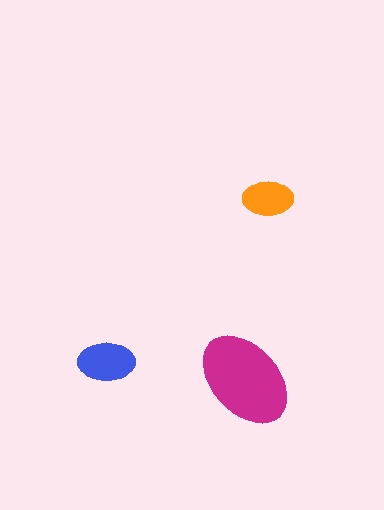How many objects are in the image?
There are 3 objects in the image.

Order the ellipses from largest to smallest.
the magenta one, the blue one, the orange one.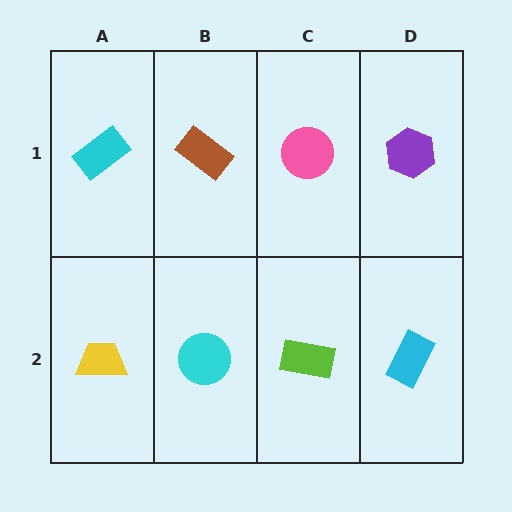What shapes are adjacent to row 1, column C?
A lime rectangle (row 2, column C), a brown rectangle (row 1, column B), a purple hexagon (row 1, column D).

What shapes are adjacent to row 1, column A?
A yellow trapezoid (row 2, column A), a brown rectangle (row 1, column B).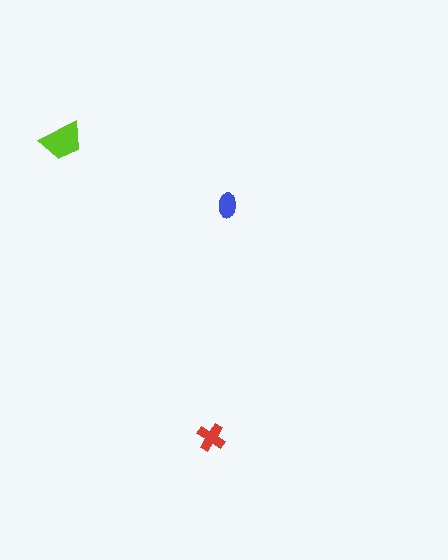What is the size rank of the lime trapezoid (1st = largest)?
1st.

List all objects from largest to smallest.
The lime trapezoid, the red cross, the blue ellipse.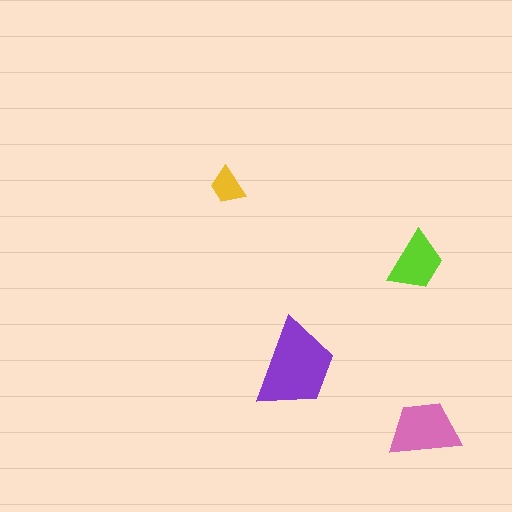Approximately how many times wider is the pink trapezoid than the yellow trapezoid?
About 2 times wider.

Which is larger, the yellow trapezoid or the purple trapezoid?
The purple one.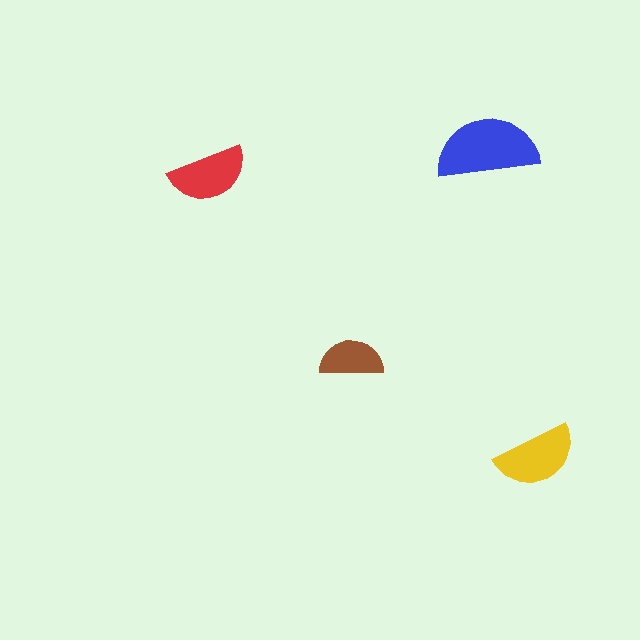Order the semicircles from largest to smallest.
the blue one, the yellow one, the red one, the brown one.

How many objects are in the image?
There are 4 objects in the image.